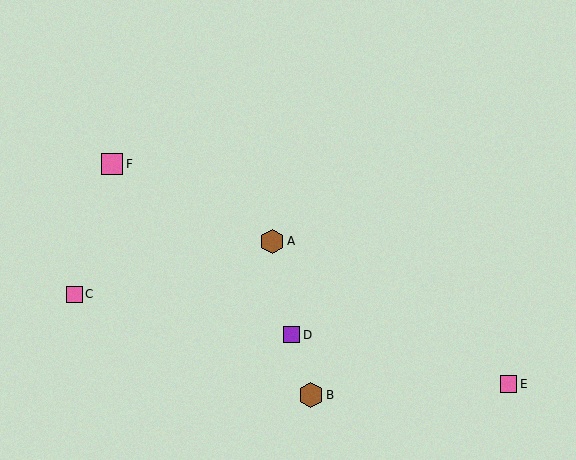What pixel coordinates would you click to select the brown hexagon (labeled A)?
Click at (272, 241) to select the brown hexagon A.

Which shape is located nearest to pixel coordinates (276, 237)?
The brown hexagon (labeled A) at (272, 241) is nearest to that location.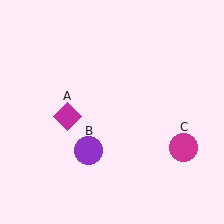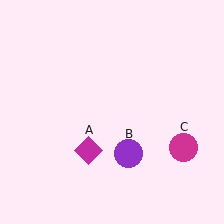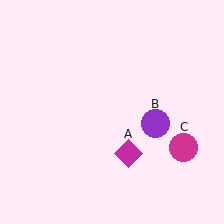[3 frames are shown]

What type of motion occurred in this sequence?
The magenta diamond (object A), purple circle (object B) rotated counterclockwise around the center of the scene.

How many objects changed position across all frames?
2 objects changed position: magenta diamond (object A), purple circle (object B).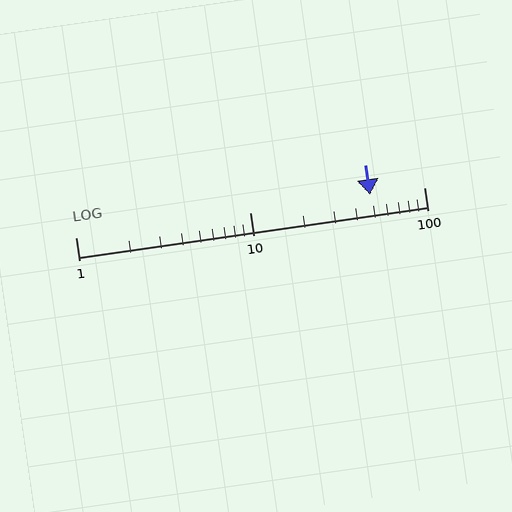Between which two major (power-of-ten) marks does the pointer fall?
The pointer is between 10 and 100.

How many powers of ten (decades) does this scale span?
The scale spans 2 decades, from 1 to 100.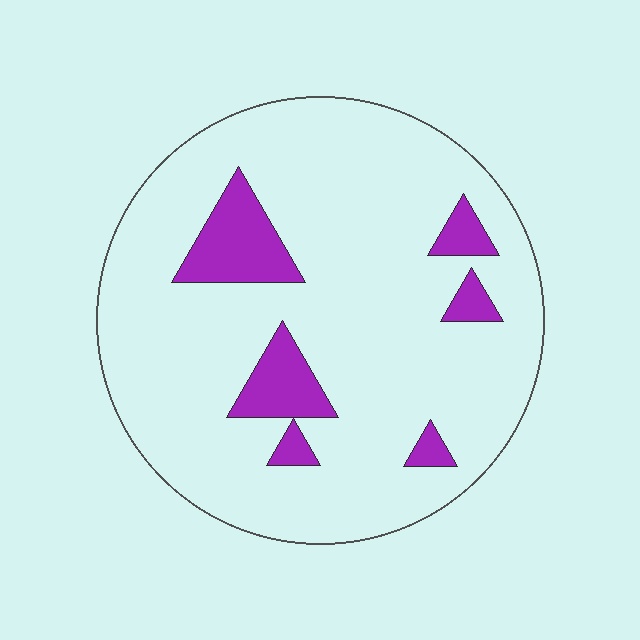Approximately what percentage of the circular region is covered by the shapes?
Approximately 15%.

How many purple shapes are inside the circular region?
6.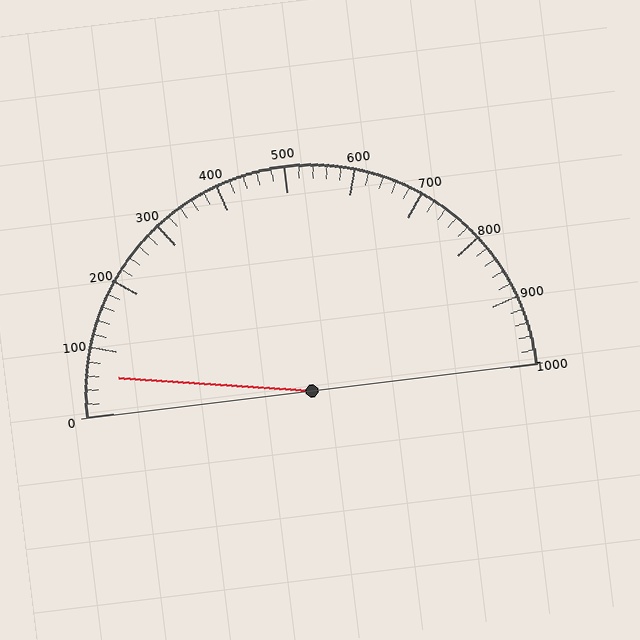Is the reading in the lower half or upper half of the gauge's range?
The reading is in the lower half of the range (0 to 1000).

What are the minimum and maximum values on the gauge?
The gauge ranges from 0 to 1000.